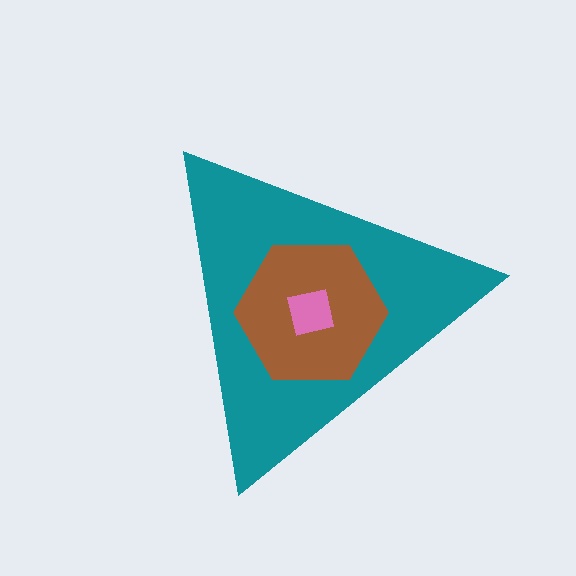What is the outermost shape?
The teal triangle.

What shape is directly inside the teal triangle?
The brown hexagon.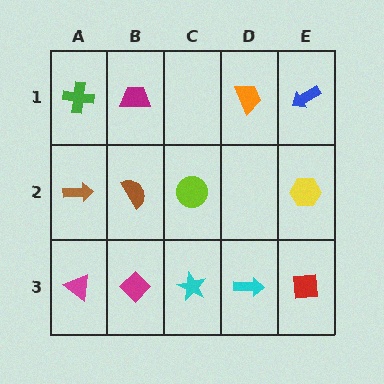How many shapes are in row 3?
5 shapes.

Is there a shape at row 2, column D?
No, that cell is empty.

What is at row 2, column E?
A yellow hexagon.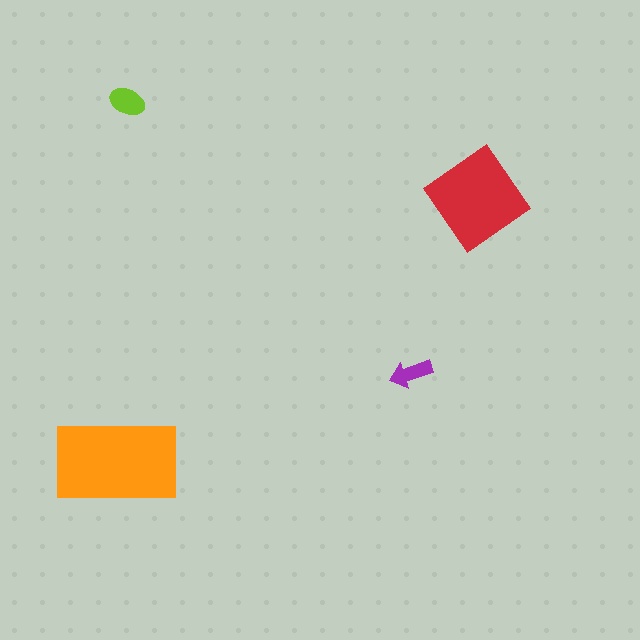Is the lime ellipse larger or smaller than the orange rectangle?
Smaller.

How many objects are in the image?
There are 4 objects in the image.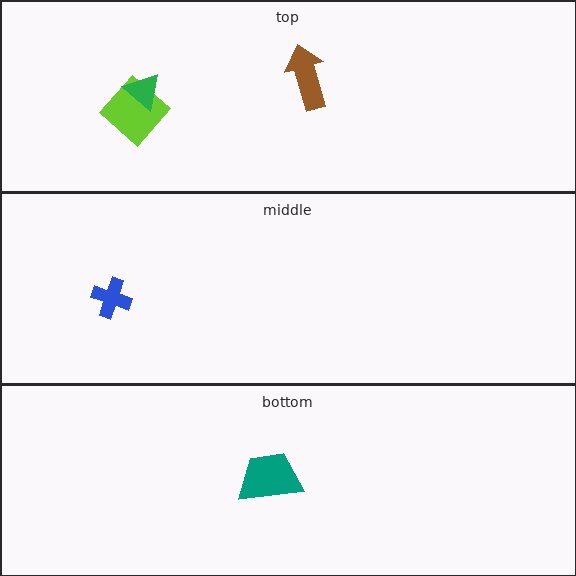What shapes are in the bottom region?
The teal trapezoid.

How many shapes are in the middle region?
1.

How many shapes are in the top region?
3.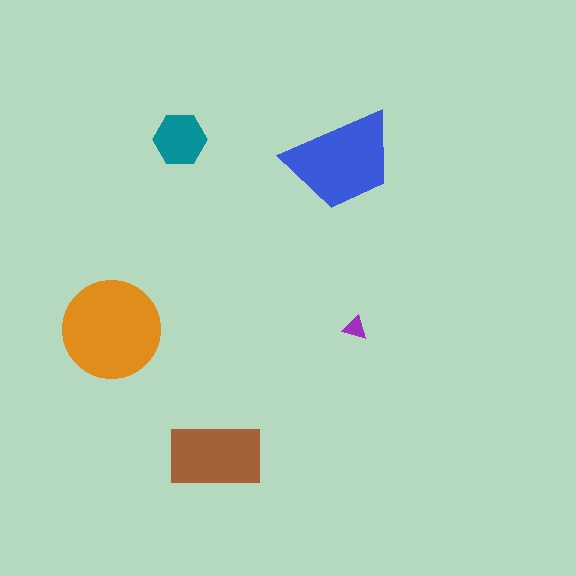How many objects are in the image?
There are 5 objects in the image.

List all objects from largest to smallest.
The orange circle, the blue trapezoid, the brown rectangle, the teal hexagon, the purple triangle.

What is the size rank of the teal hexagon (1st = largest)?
4th.